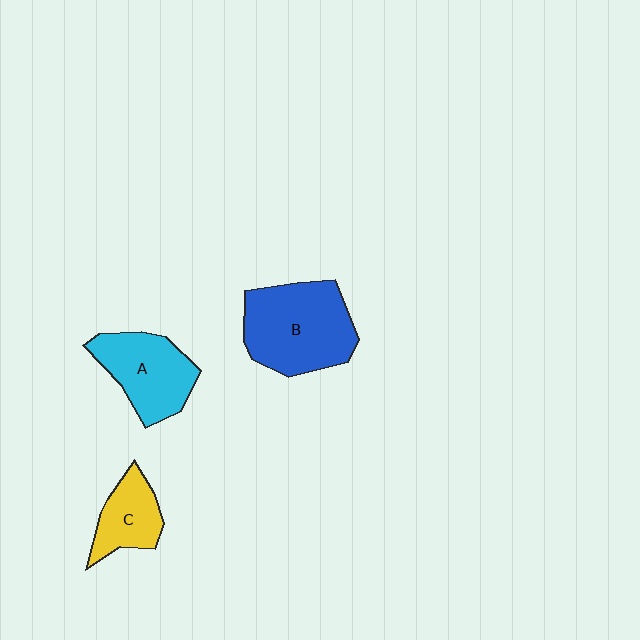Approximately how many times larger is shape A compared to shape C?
Approximately 1.5 times.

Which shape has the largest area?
Shape B (blue).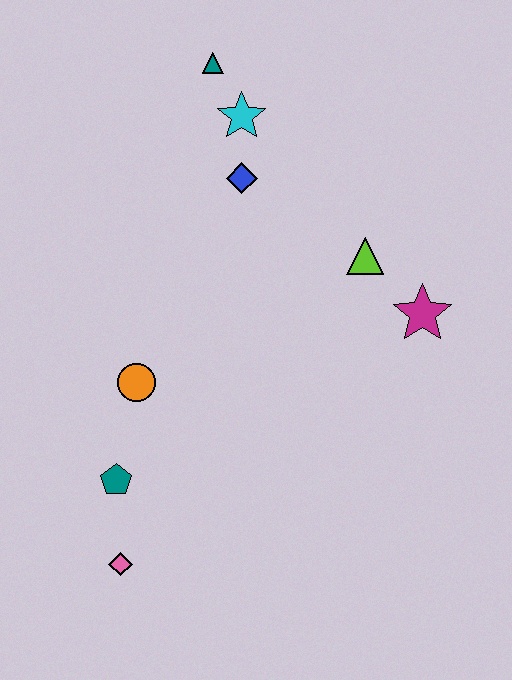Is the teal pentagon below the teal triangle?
Yes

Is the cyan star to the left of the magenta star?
Yes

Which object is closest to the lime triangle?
The magenta star is closest to the lime triangle.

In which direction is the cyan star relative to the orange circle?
The cyan star is above the orange circle.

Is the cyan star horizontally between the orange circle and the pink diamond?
No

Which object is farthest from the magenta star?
The pink diamond is farthest from the magenta star.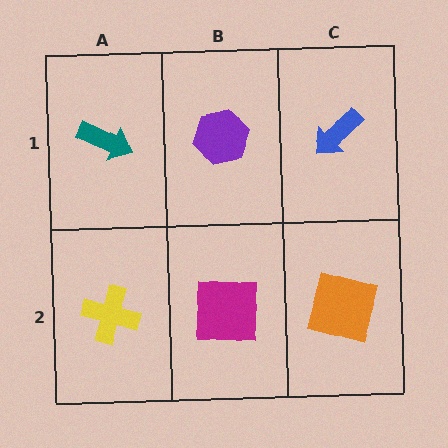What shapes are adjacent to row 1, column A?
A yellow cross (row 2, column A), a purple hexagon (row 1, column B).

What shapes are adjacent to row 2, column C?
A blue arrow (row 1, column C), a magenta square (row 2, column B).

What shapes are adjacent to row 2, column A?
A teal arrow (row 1, column A), a magenta square (row 2, column B).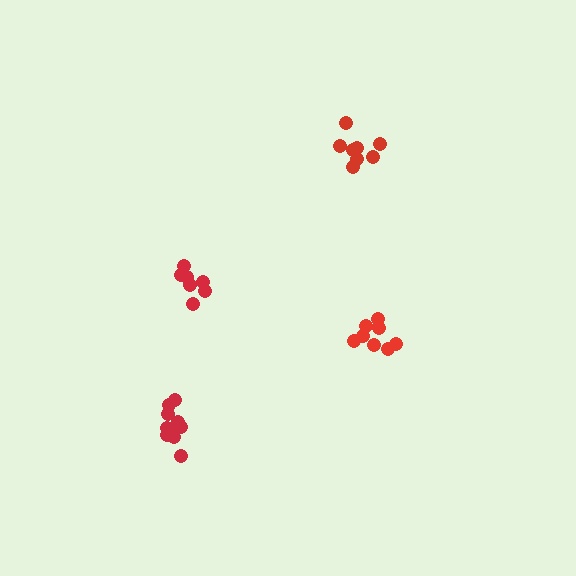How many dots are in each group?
Group 1: 10 dots, Group 2: 8 dots, Group 3: 8 dots, Group 4: 7 dots (33 total).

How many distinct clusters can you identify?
There are 4 distinct clusters.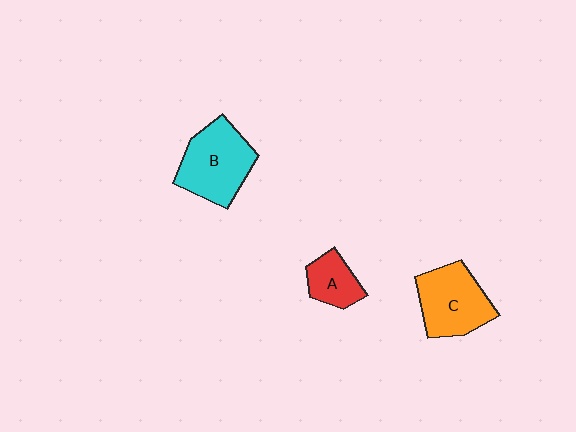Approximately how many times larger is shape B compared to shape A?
Approximately 2.0 times.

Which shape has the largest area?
Shape B (cyan).